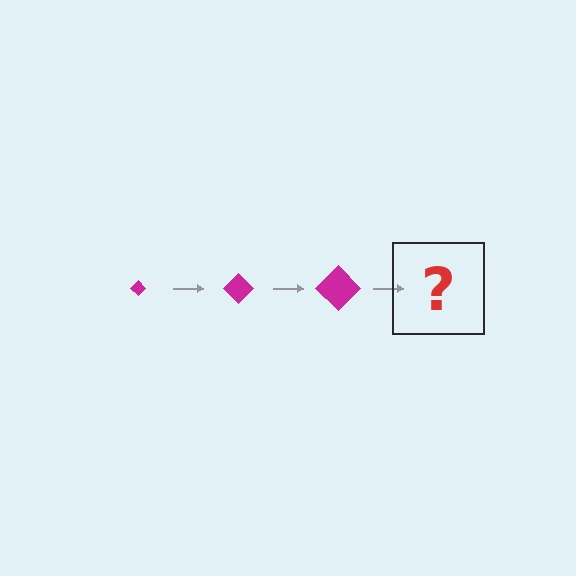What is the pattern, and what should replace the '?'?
The pattern is that the diamond gets progressively larger each step. The '?' should be a magenta diamond, larger than the previous one.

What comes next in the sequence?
The next element should be a magenta diamond, larger than the previous one.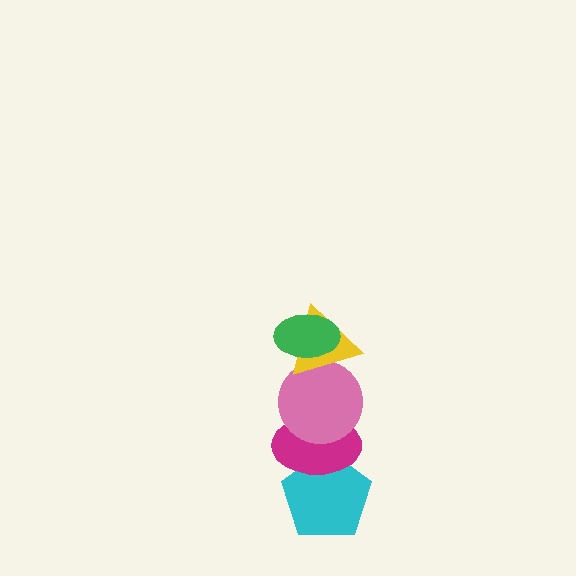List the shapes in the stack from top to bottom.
From top to bottom: the green ellipse, the yellow triangle, the pink circle, the magenta ellipse, the cyan pentagon.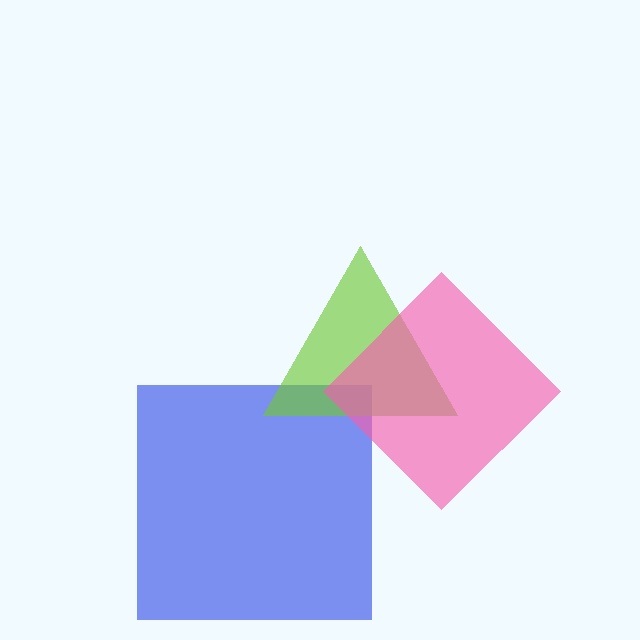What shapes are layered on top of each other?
The layered shapes are: a blue square, a lime triangle, a pink diamond.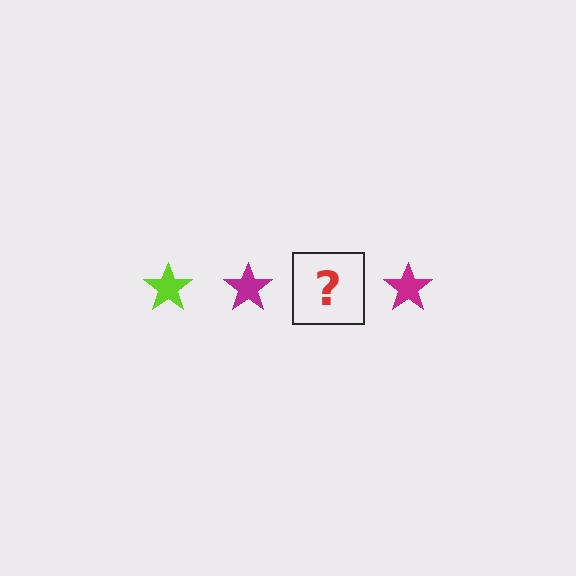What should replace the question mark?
The question mark should be replaced with a lime star.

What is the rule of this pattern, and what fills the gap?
The rule is that the pattern cycles through lime, magenta stars. The gap should be filled with a lime star.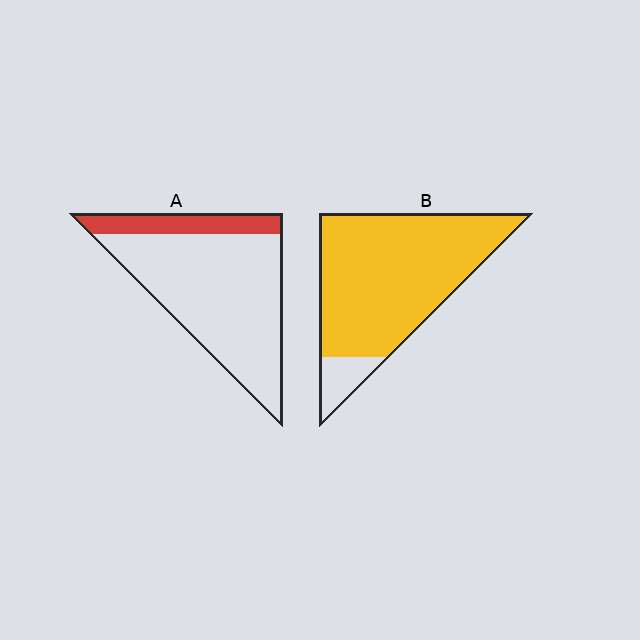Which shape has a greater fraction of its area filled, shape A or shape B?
Shape B.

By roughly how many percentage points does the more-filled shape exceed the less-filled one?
By roughly 70 percentage points (B over A).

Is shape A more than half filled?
No.